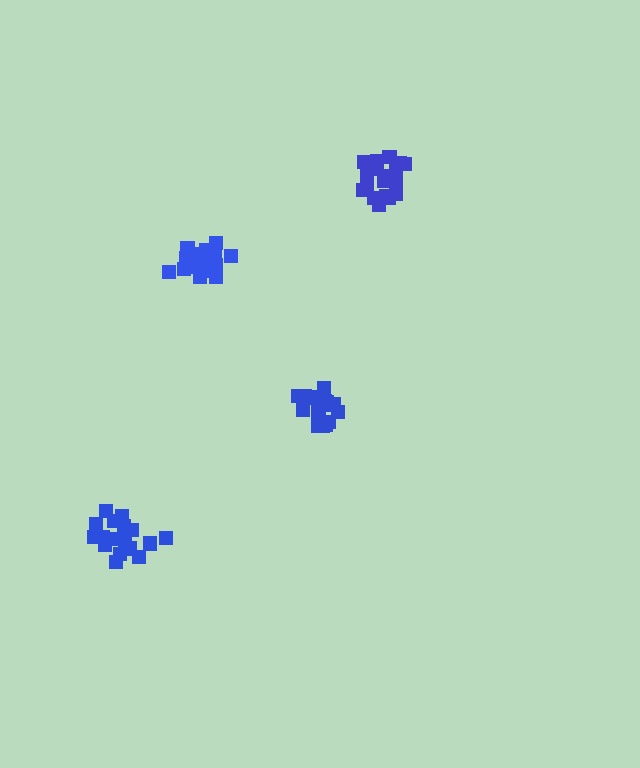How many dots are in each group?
Group 1: 19 dots, Group 2: 19 dots, Group 3: 17 dots, Group 4: 20 dots (75 total).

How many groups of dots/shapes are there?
There are 4 groups.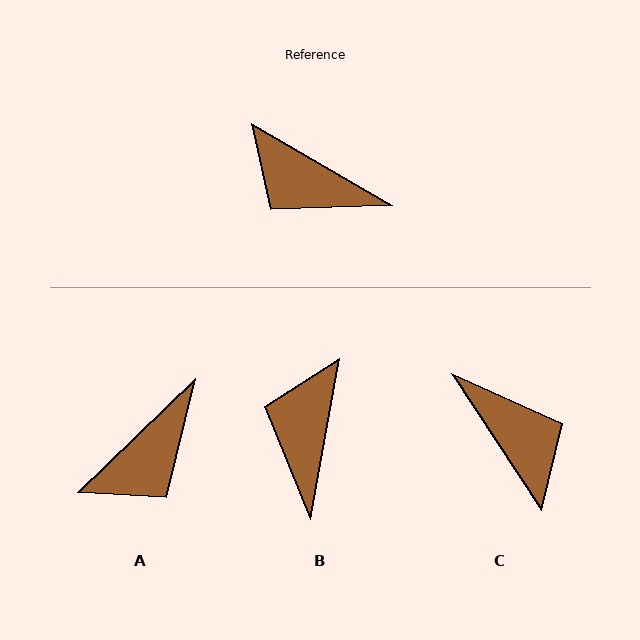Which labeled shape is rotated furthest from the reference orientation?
C, about 154 degrees away.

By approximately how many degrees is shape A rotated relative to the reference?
Approximately 74 degrees counter-clockwise.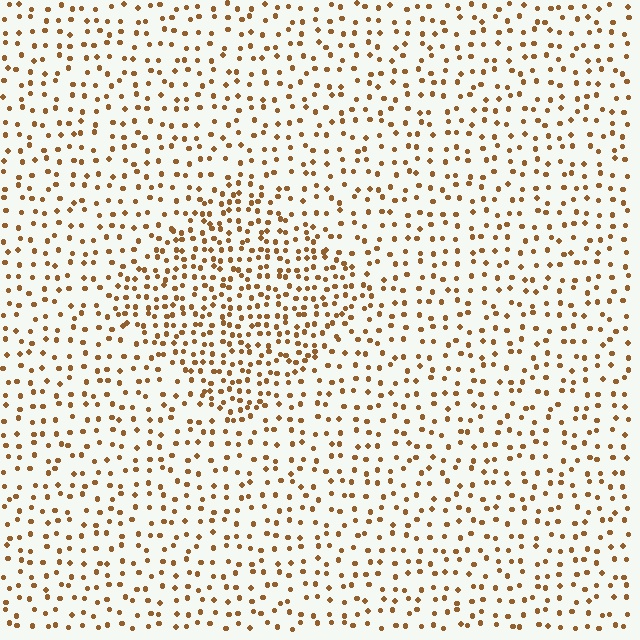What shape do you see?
I see a diamond.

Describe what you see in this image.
The image contains small brown elements arranged at two different densities. A diamond-shaped region is visible where the elements are more densely packed than the surrounding area.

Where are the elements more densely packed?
The elements are more densely packed inside the diamond boundary.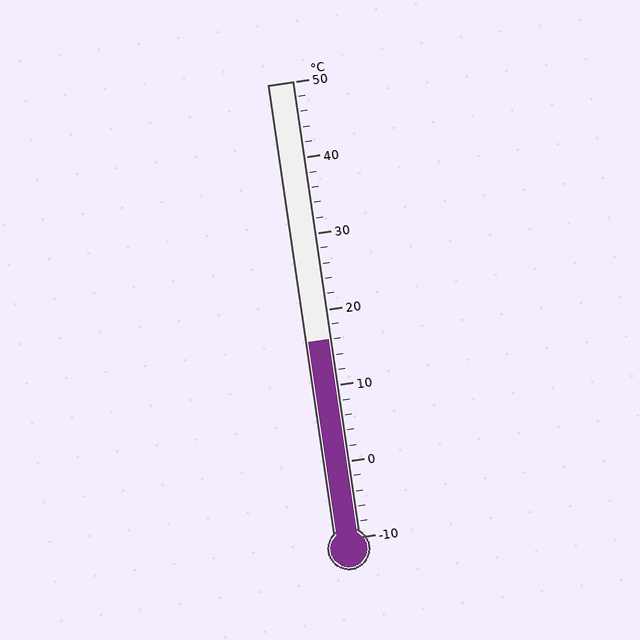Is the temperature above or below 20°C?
The temperature is below 20°C.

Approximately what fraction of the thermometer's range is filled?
The thermometer is filled to approximately 45% of its range.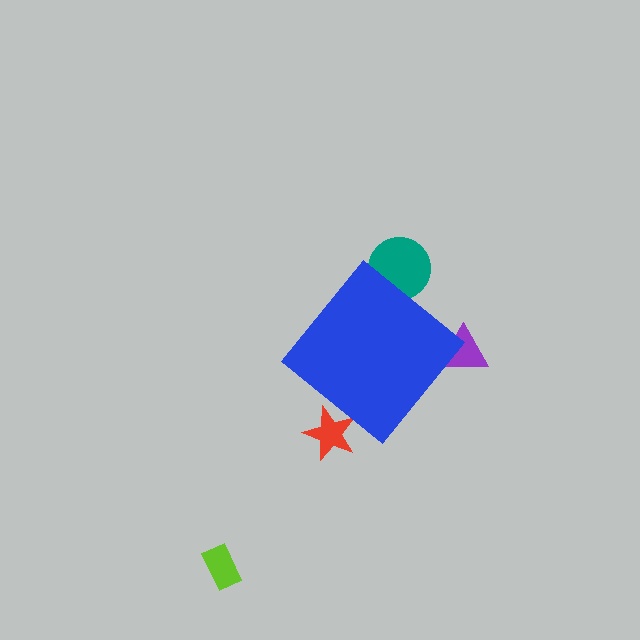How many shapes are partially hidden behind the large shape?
3 shapes are partially hidden.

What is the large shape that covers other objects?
A blue diamond.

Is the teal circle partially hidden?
Yes, the teal circle is partially hidden behind the blue diamond.